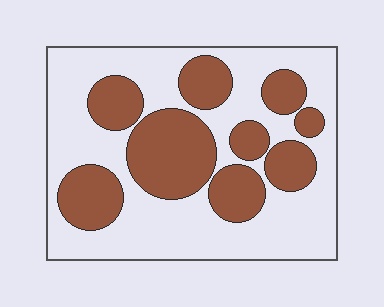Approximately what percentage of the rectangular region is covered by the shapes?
Approximately 35%.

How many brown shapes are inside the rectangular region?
9.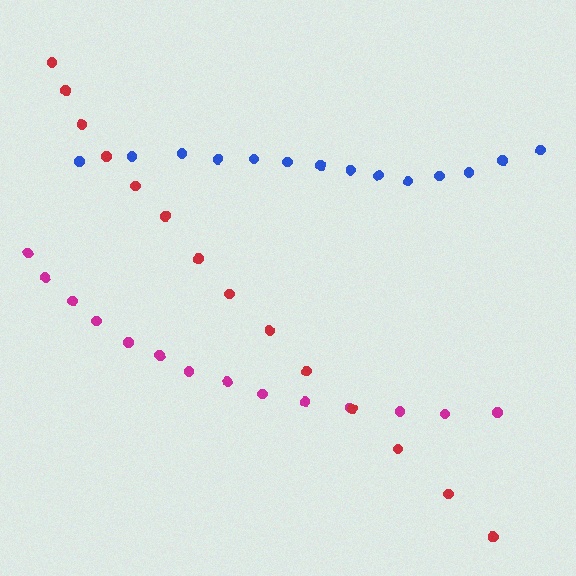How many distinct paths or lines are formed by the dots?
There are 3 distinct paths.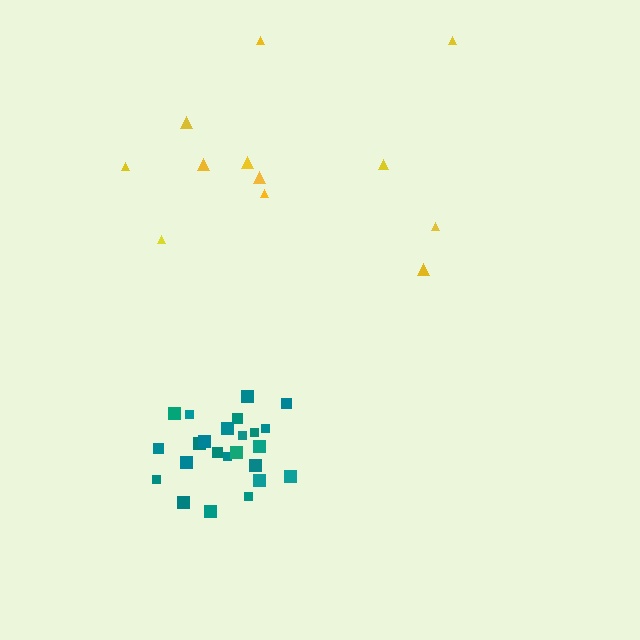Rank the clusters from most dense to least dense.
teal, yellow.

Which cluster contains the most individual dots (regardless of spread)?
Teal (25).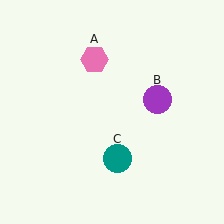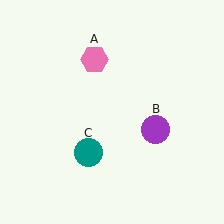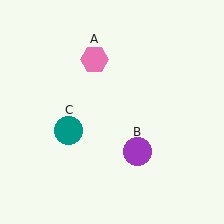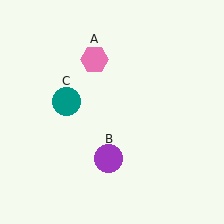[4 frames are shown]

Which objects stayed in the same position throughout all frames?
Pink hexagon (object A) remained stationary.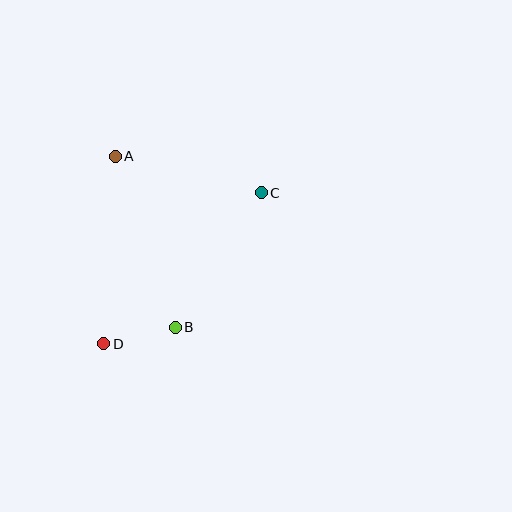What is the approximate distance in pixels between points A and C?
The distance between A and C is approximately 150 pixels.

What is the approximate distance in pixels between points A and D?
The distance between A and D is approximately 188 pixels.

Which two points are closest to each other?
Points B and D are closest to each other.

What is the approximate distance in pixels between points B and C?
The distance between B and C is approximately 160 pixels.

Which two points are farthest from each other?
Points C and D are farthest from each other.